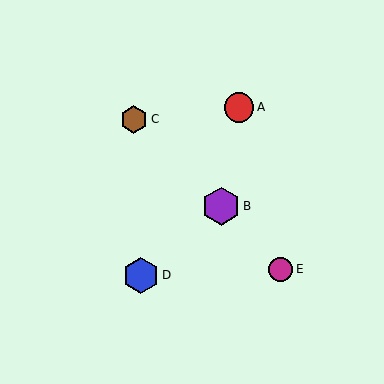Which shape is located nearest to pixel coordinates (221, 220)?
The purple hexagon (labeled B) at (221, 206) is nearest to that location.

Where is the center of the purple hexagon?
The center of the purple hexagon is at (221, 206).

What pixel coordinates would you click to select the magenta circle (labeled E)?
Click at (281, 269) to select the magenta circle E.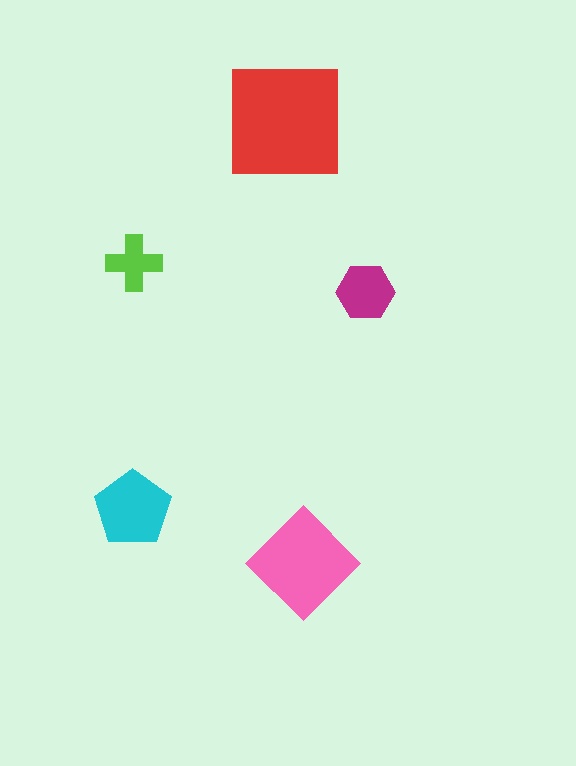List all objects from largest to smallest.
The red square, the pink diamond, the cyan pentagon, the magenta hexagon, the lime cross.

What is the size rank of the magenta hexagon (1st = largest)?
4th.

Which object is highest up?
The red square is topmost.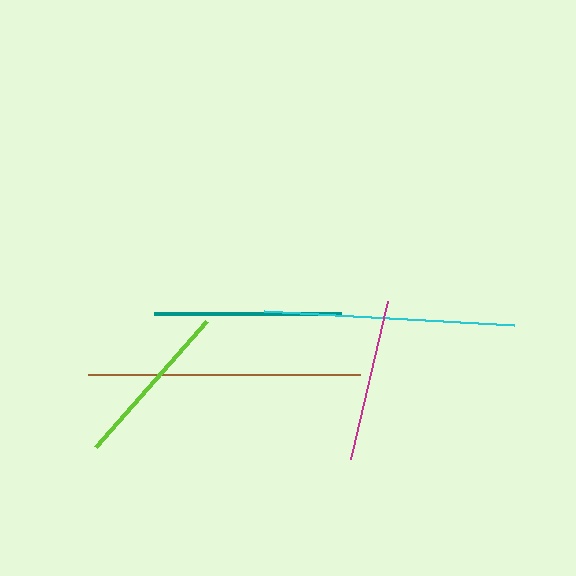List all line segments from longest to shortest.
From longest to shortest: brown, cyan, teal, lime, magenta.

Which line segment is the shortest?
The magenta line is the shortest at approximately 162 pixels.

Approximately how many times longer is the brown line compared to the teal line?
The brown line is approximately 1.5 times the length of the teal line.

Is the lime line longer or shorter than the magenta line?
The lime line is longer than the magenta line.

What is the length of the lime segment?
The lime segment is approximately 168 pixels long.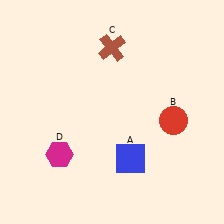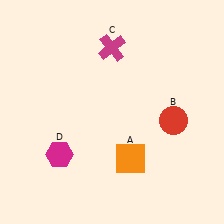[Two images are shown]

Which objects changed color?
A changed from blue to orange. C changed from brown to magenta.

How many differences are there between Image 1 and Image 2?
There are 2 differences between the two images.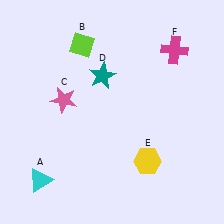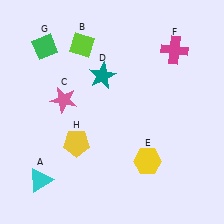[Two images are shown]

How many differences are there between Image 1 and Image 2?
There are 2 differences between the two images.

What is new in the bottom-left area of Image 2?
A yellow pentagon (H) was added in the bottom-left area of Image 2.